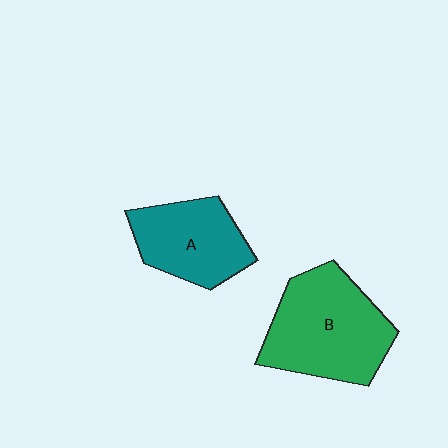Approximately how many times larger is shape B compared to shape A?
Approximately 1.4 times.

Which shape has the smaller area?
Shape A (teal).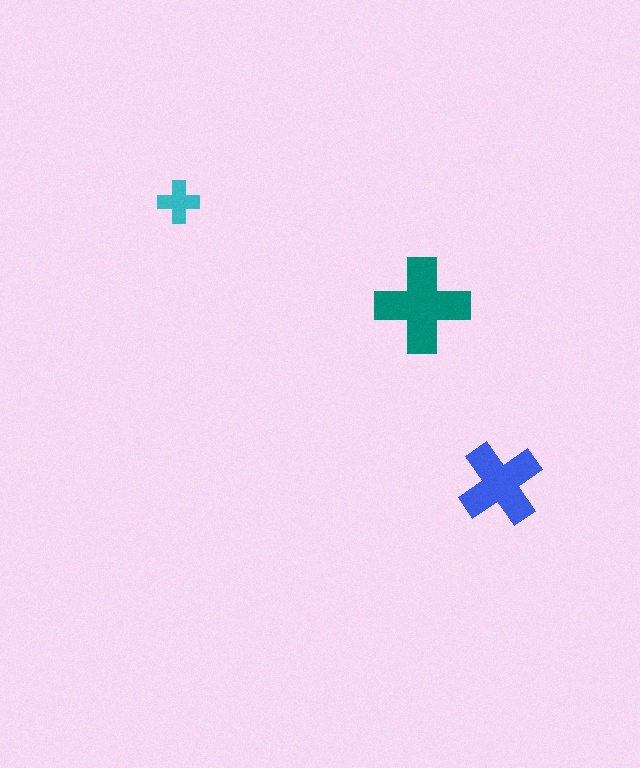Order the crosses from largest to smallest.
the teal one, the blue one, the cyan one.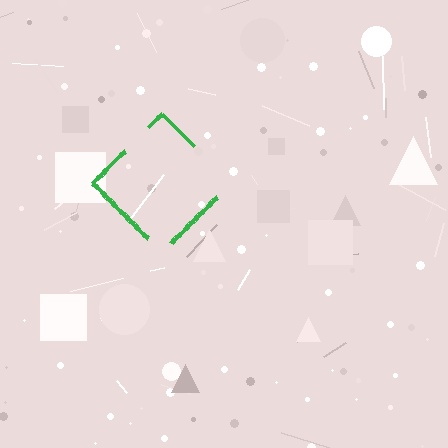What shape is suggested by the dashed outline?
The dashed outline suggests a diamond.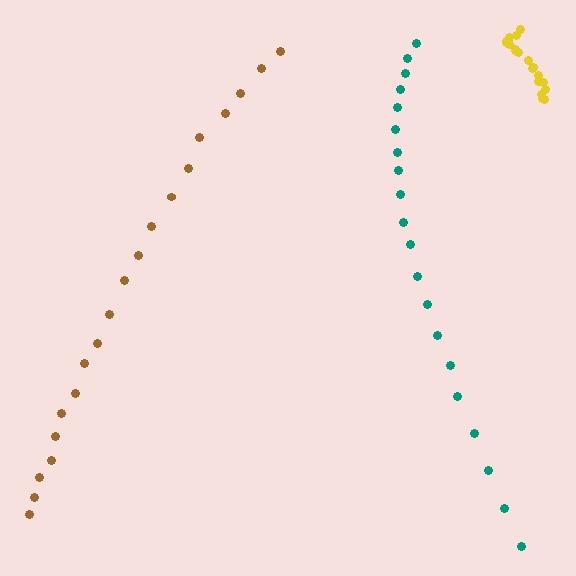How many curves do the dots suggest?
There are 3 distinct paths.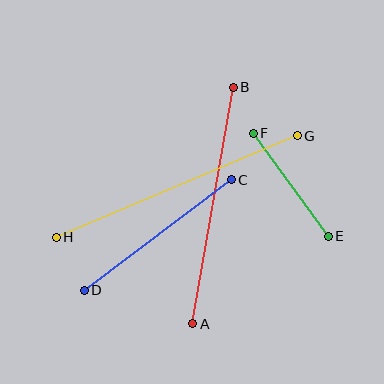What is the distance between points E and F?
The distance is approximately 128 pixels.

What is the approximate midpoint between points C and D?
The midpoint is at approximately (158, 235) pixels.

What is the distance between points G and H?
The distance is approximately 261 pixels.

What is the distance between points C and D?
The distance is approximately 184 pixels.